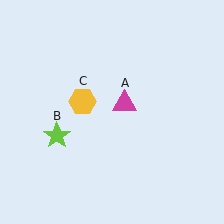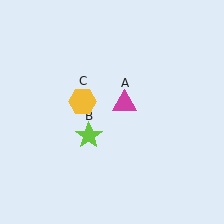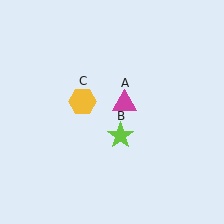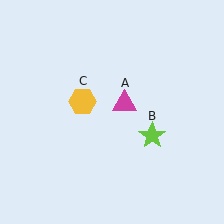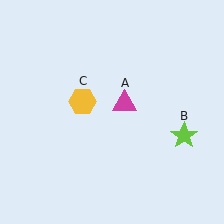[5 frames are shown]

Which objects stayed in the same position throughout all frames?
Magenta triangle (object A) and yellow hexagon (object C) remained stationary.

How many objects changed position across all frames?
1 object changed position: lime star (object B).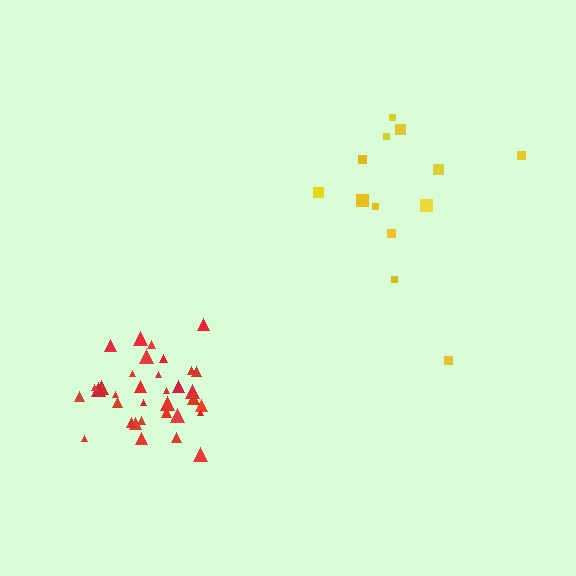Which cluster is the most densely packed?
Red.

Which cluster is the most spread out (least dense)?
Yellow.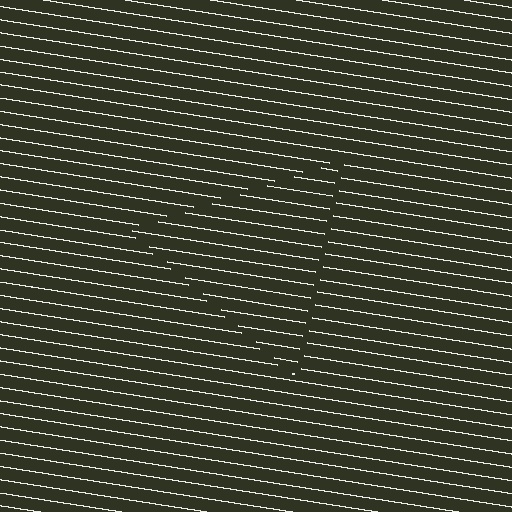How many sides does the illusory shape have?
3 sides — the line-ends trace a triangle.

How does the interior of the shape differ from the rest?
The interior of the shape contains the same grating, shifted by half a period — the contour is defined by the phase discontinuity where line-ends from the inner and outer gratings abut.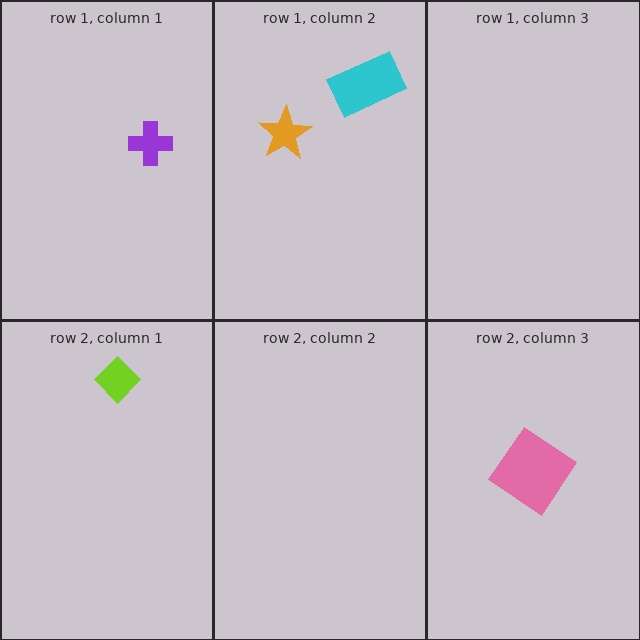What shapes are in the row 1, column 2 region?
The orange star, the cyan rectangle.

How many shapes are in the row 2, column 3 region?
1.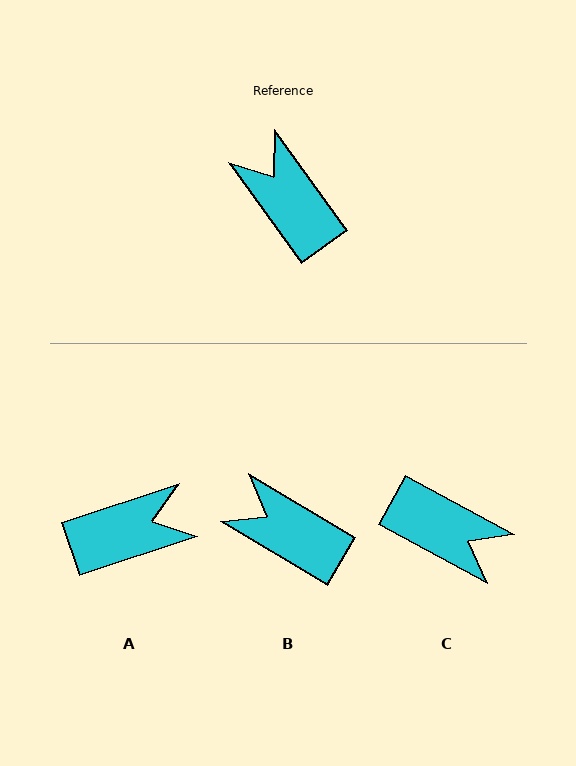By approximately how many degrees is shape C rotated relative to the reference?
Approximately 155 degrees clockwise.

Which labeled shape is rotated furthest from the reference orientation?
C, about 155 degrees away.